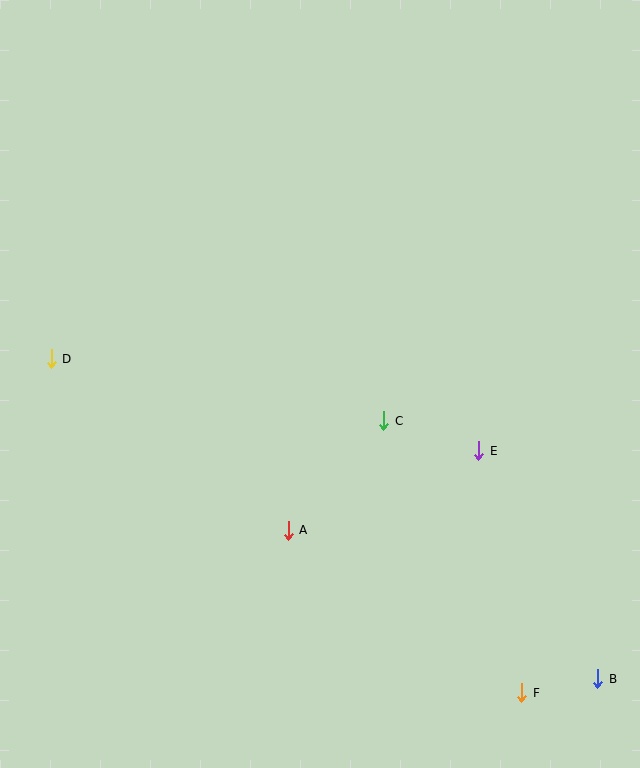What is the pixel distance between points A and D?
The distance between A and D is 292 pixels.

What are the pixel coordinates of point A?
Point A is at (288, 530).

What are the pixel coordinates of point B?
Point B is at (598, 679).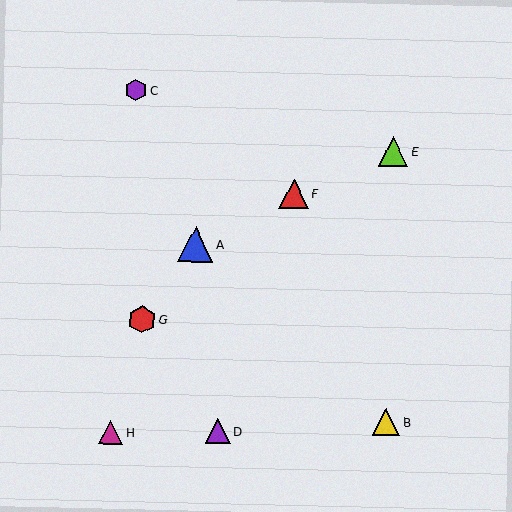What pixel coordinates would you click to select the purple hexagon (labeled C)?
Click at (136, 90) to select the purple hexagon C.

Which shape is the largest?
The blue triangle (labeled A) is the largest.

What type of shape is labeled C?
Shape C is a purple hexagon.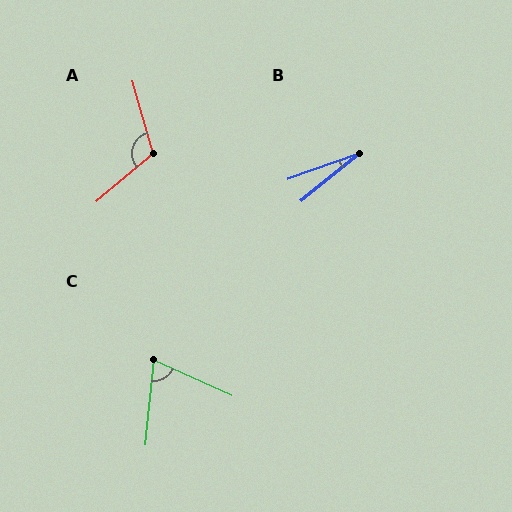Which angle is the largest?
A, at approximately 115 degrees.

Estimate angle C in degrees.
Approximately 71 degrees.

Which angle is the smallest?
B, at approximately 19 degrees.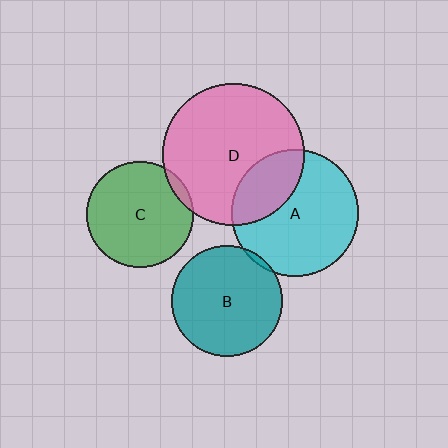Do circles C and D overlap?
Yes.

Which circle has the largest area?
Circle D (pink).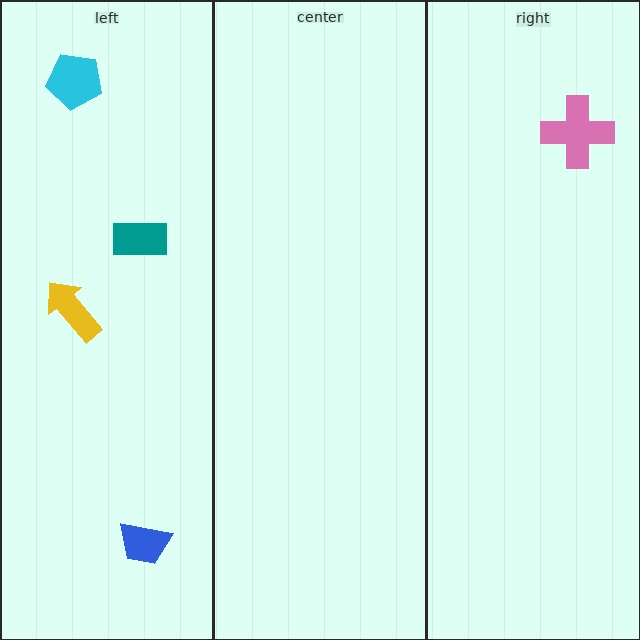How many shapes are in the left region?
4.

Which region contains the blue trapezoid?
The left region.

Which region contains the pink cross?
The right region.